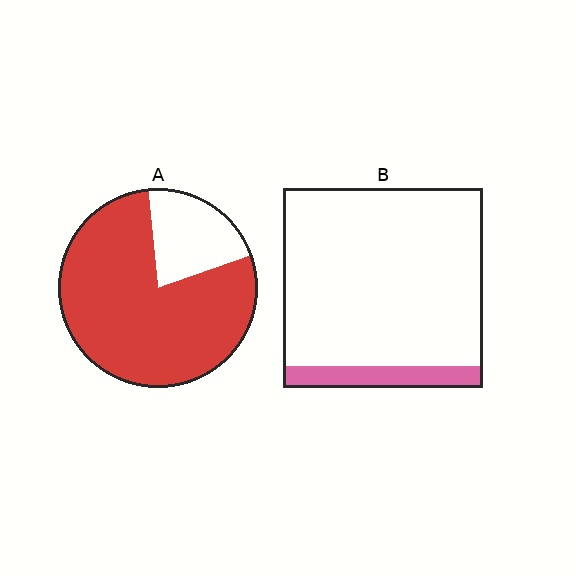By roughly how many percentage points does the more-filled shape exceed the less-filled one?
By roughly 70 percentage points (A over B).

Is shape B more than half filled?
No.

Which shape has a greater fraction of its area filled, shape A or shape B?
Shape A.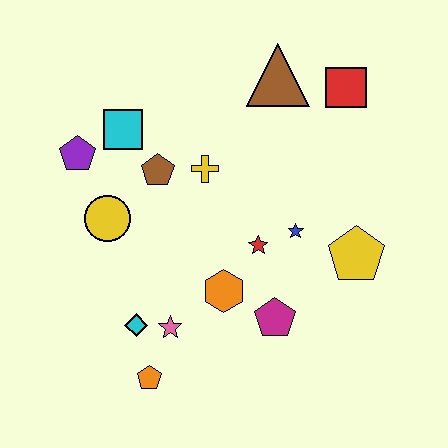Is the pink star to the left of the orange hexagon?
Yes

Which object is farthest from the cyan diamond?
The red square is farthest from the cyan diamond.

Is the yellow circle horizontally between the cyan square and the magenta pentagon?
No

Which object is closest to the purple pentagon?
The cyan square is closest to the purple pentagon.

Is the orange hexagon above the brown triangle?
No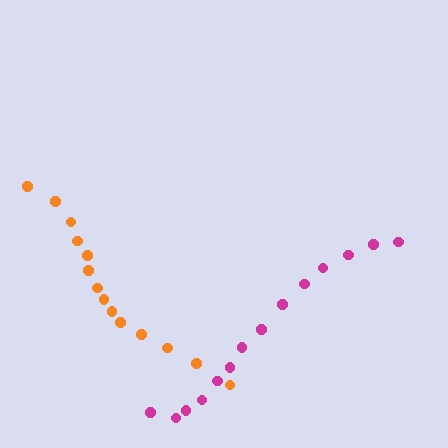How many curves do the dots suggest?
There are 2 distinct paths.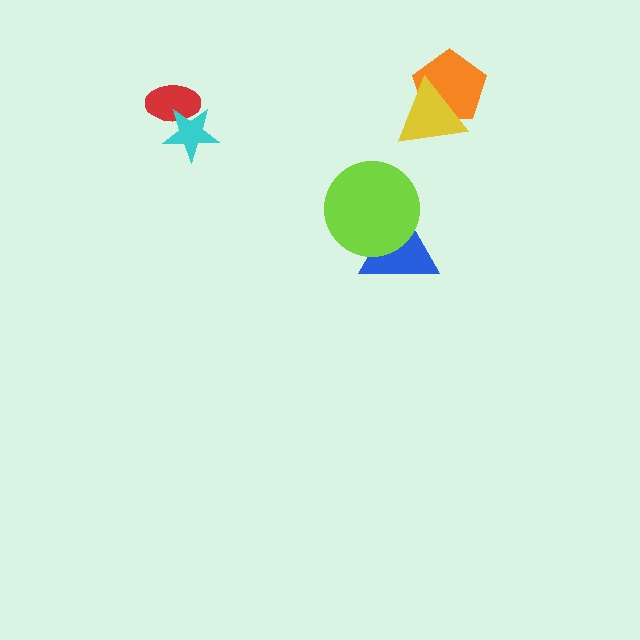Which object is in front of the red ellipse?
The cyan star is in front of the red ellipse.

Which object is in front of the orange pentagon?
The yellow triangle is in front of the orange pentagon.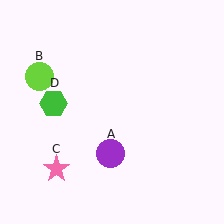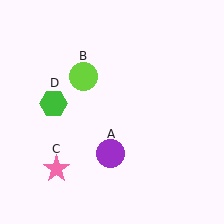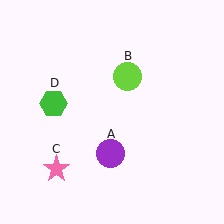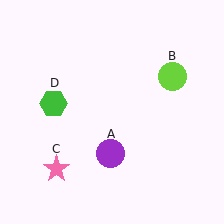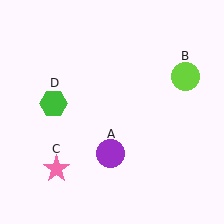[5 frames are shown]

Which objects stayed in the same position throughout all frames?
Purple circle (object A) and pink star (object C) and green hexagon (object D) remained stationary.